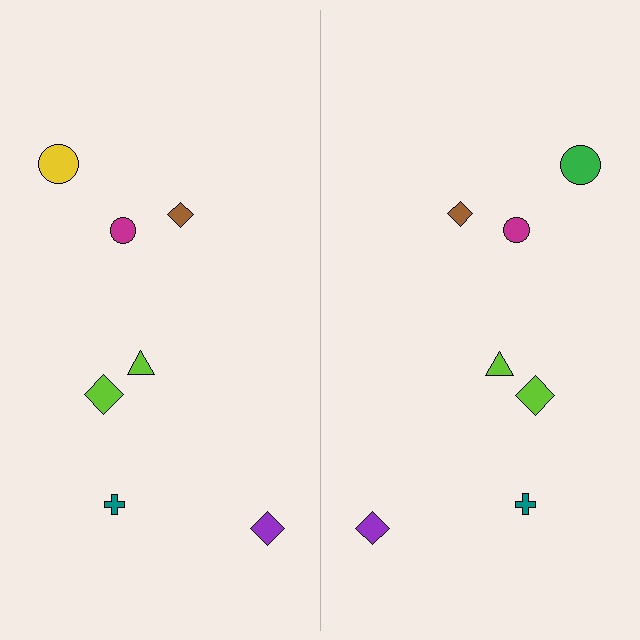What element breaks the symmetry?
The green circle on the right side breaks the symmetry — its mirror counterpart is yellow.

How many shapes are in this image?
There are 14 shapes in this image.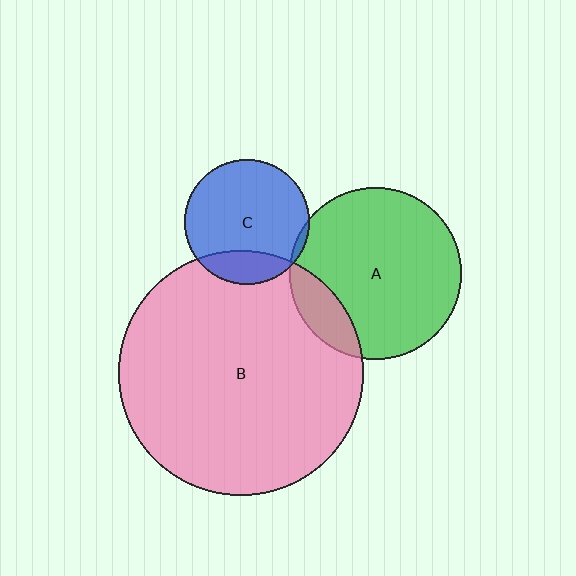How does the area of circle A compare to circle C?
Approximately 1.9 times.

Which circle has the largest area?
Circle B (pink).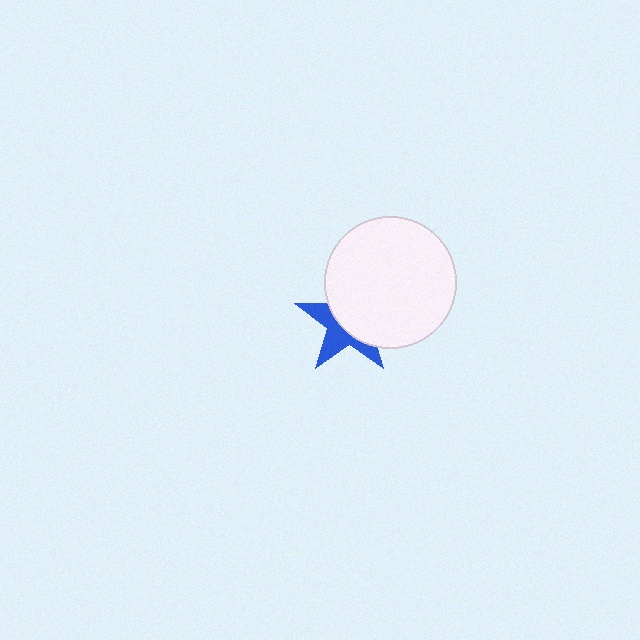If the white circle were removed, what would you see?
You would see the complete blue star.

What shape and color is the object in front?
The object in front is a white circle.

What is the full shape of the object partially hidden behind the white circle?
The partially hidden object is a blue star.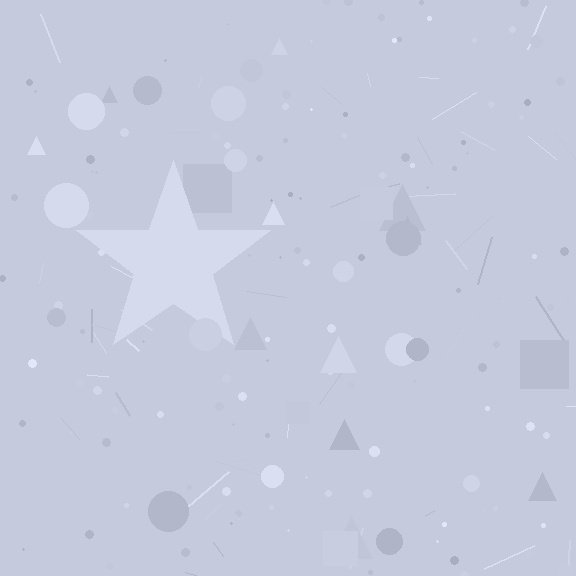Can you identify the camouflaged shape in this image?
The camouflaged shape is a star.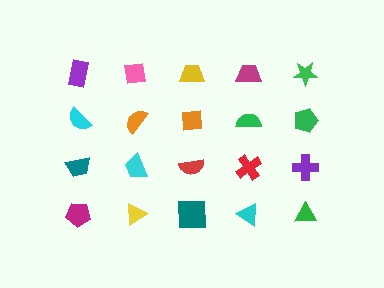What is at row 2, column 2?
An orange semicircle.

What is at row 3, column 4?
A red cross.